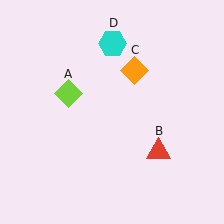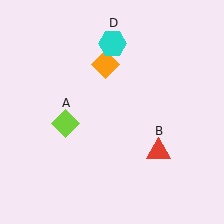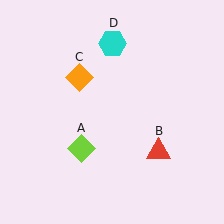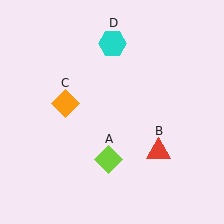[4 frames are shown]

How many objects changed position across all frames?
2 objects changed position: lime diamond (object A), orange diamond (object C).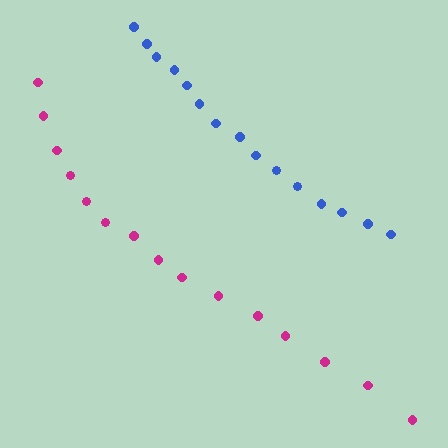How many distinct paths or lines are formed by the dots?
There are 2 distinct paths.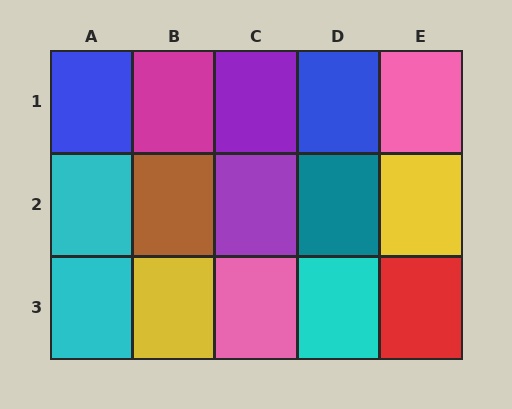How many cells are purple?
2 cells are purple.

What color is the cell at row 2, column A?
Cyan.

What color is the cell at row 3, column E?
Red.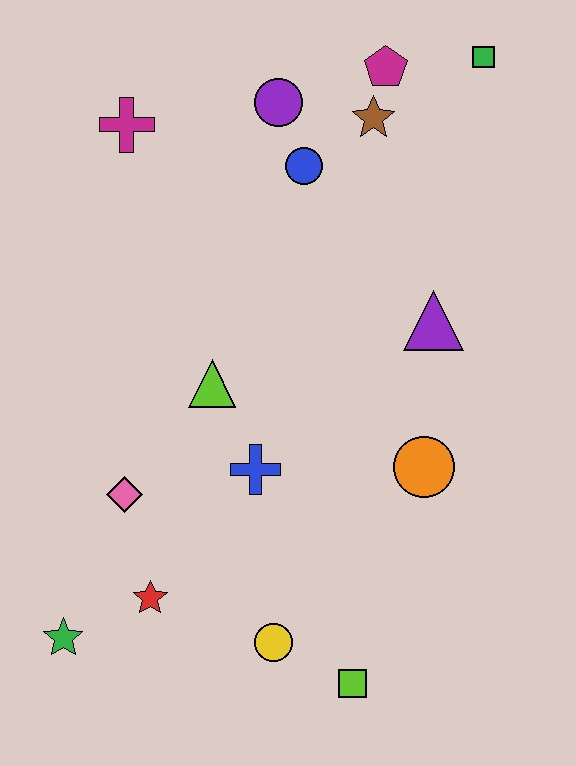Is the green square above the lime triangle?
Yes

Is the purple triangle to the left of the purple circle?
No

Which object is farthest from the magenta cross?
The lime square is farthest from the magenta cross.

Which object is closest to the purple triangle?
The orange circle is closest to the purple triangle.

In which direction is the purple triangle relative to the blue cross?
The purple triangle is to the right of the blue cross.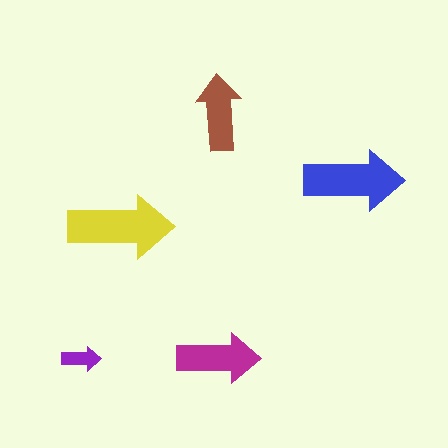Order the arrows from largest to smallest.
the yellow one, the blue one, the magenta one, the brown one, the purple one.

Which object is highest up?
The brown arrow is topmost.